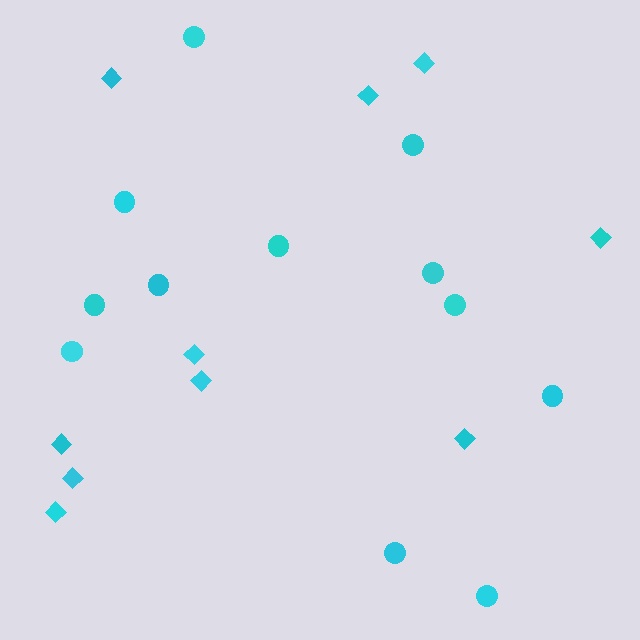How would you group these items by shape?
There are 2 groups: one group of circles (12) and one group of diamonds (10).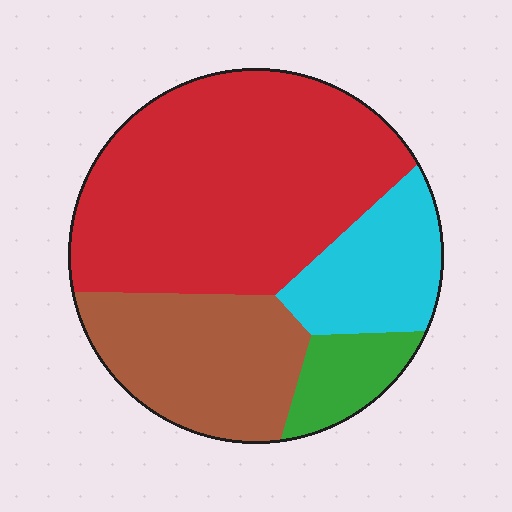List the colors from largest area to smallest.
From largest to smallest: red, brown, cyan, green.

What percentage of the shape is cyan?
Cyan covers roughly 15% of the shape.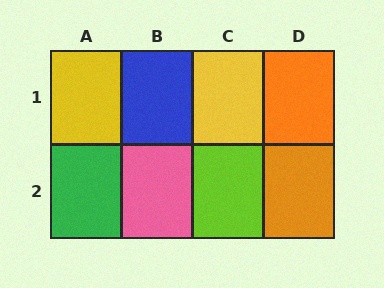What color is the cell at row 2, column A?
Green.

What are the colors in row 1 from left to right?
Yellow, blue, yellow, orange.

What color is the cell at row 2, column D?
Orange.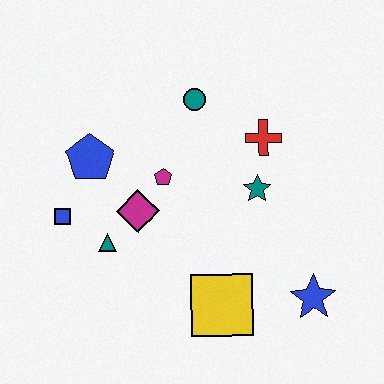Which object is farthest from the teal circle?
The blue star is farthest from the teal circle.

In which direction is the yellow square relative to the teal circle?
The yellow square is below the teal circle.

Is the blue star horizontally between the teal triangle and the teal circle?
No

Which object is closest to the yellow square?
The blue star is closest to the yellow square.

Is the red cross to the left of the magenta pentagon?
No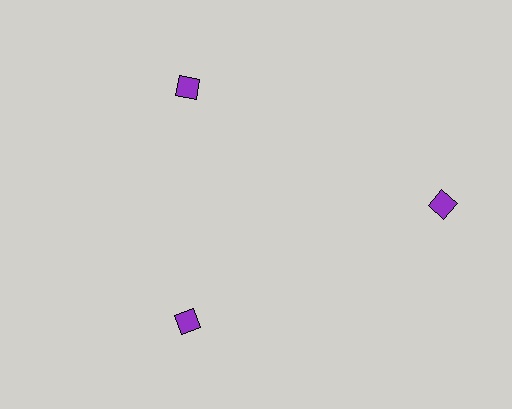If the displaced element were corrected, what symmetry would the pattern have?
It would have 3-fold rotational symmetry — the pattern would map onto itself every 120 degrees.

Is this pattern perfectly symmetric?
No. The 3 purple diamonds are arranged in a ring, but one element near the 3 o'clock position is pushed outward from the center, breaking the 3-fold rotational symmetry.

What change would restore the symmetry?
The symmetry would be restored by moving it inward, back onto the ring so that all 3 diamonds sit at equal angles and equal distance from the center.